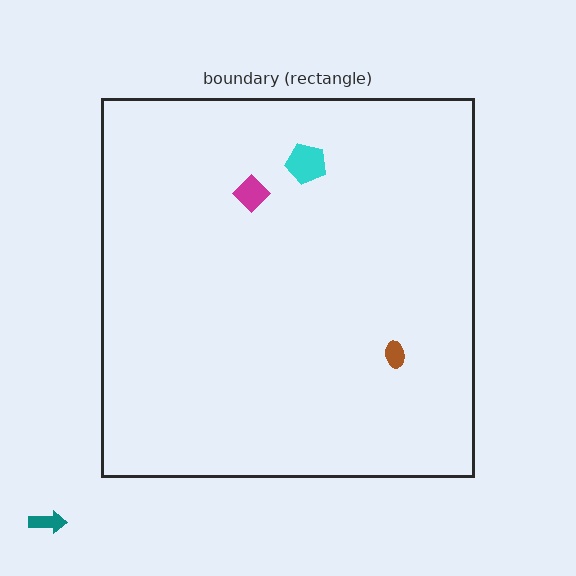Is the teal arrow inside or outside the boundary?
Outside.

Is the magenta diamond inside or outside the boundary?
Inside.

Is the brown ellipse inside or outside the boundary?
Inside.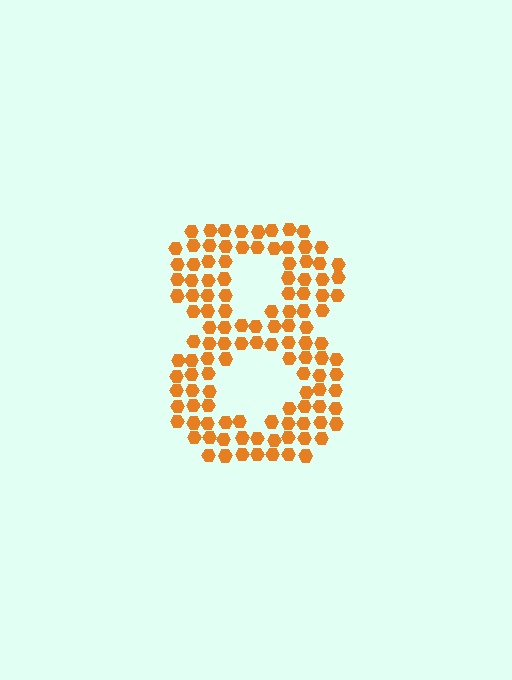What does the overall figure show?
The overall figure shows the digit 8.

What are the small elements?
The small elements are hexagons.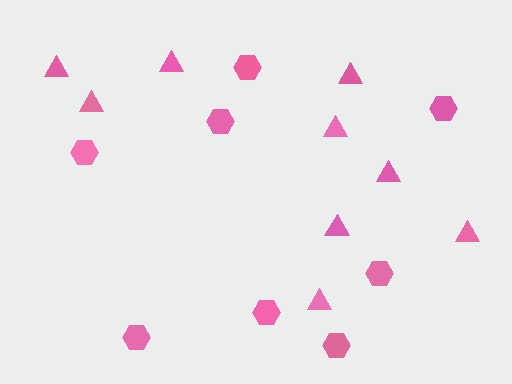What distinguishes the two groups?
There are 2 groups: one group of triangles (9) and one group of hexagons (8).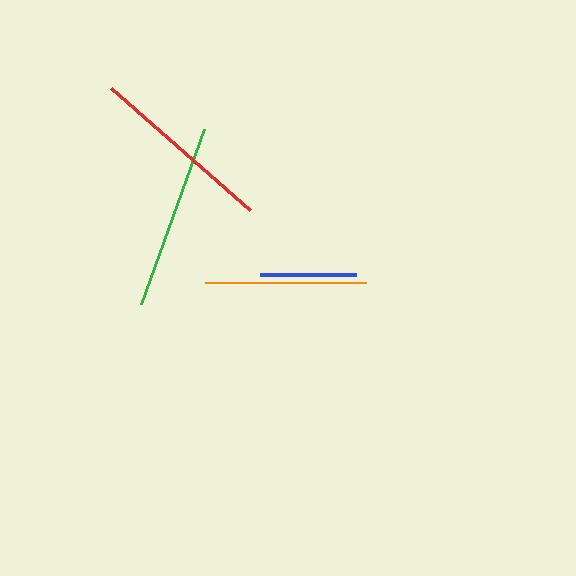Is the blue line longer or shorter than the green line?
The green line is longer than the blue line.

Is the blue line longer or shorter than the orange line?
The orange line is longer than the blue line.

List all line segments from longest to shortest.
From longest to shortest: green, red, orange, blue.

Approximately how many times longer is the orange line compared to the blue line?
The orange line is approximately 1.7 times the length of the blue line.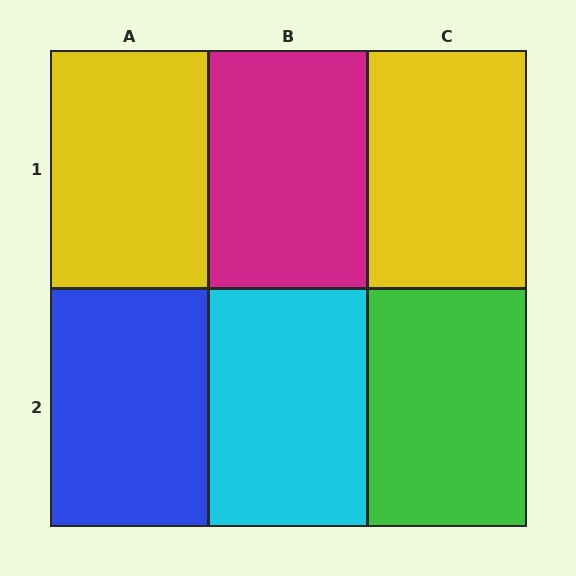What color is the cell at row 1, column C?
Yellow.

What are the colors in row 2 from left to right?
Blue, cyan, green.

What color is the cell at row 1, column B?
Magenta.